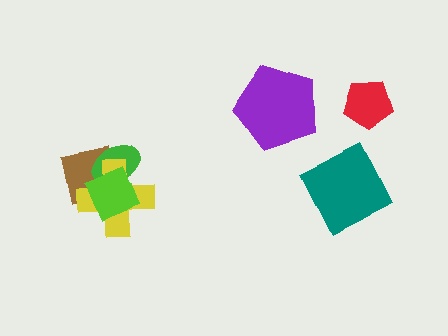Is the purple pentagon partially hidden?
No, no other shape covers it.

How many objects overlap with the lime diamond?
3 objects overlap with the lime diamond.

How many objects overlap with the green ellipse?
3 objects overlap with the green ellipse.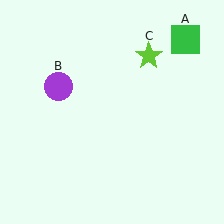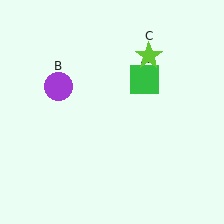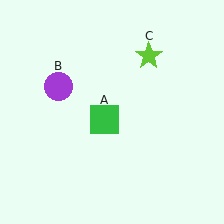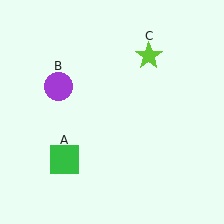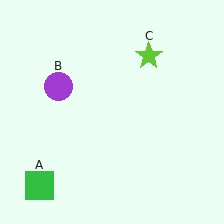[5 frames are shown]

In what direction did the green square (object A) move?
The green square (object A) moved down and to the left.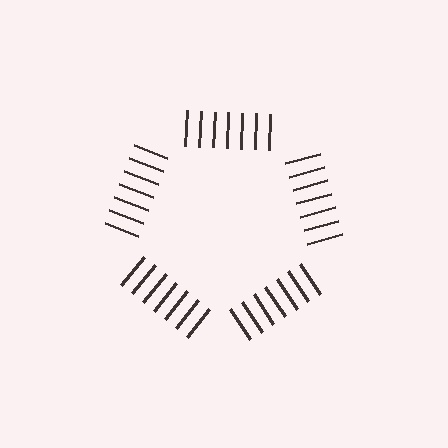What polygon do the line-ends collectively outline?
An illusory pentagon — the line segments terminate on its edges but no continuous stroke is drawn.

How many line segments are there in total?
35 — 7 along each of the 5 edges.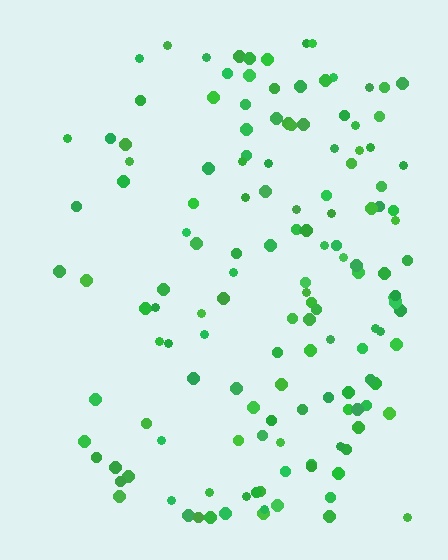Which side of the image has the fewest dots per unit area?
The left.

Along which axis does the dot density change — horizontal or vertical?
Horizontal.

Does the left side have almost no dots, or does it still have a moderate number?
Still a moderate number, just noticeably fewer than the right.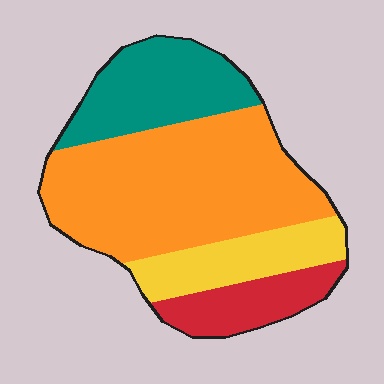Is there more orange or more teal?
Orange.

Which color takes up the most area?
Orange, at roughly 50%.